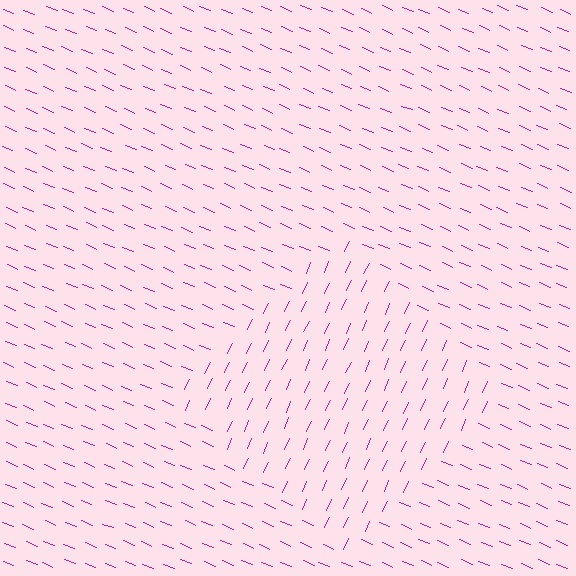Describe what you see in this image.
The image is filled with small magenta line segments. A diamond region in the image has lines oriented differently from the surrounding lines, creating a visible texture boundary.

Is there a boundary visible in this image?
Yes, there is a texture boundary formed by a change in line orientation.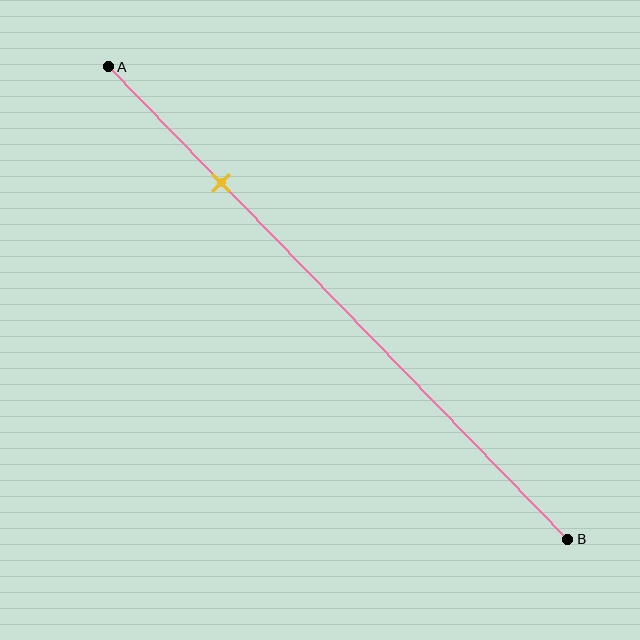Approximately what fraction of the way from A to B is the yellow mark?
The yellow mark is approximately 25% of the way from A to B.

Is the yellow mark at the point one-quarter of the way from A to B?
Yes, the mark is approximately at the one-quarter point.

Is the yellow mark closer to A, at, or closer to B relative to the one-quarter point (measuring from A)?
The yellow mark is approximately at the one-quarter point of segment AB.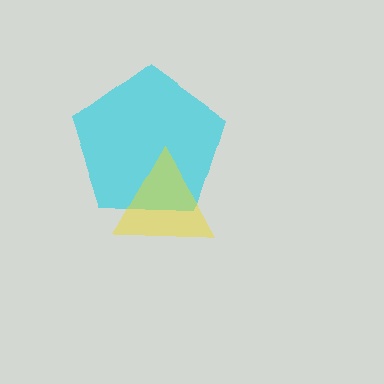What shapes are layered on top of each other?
The layered shapes are: a cyan pentagon, a yellow triangle.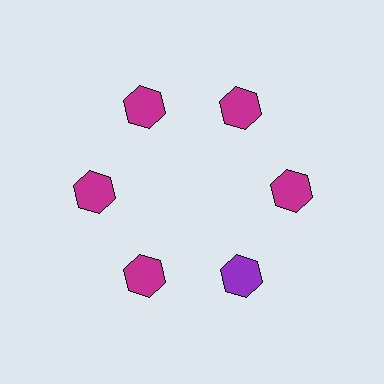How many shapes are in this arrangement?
There are 6 shapes arranged in a ring pattern.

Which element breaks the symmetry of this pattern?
The purple hexagon at roughly the 5 o'clock position breaks the symmetry. All other shapes are magenta hexagons.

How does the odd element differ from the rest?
It has a different color: purple instead of magenta.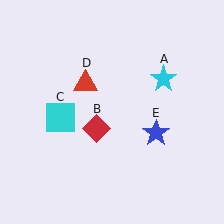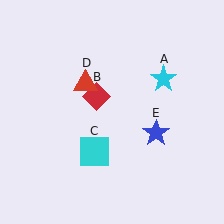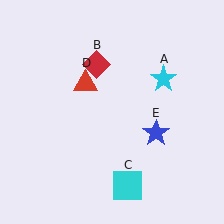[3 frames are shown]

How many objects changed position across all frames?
2 objects changed position: red diamond (object B), cyan square (object C).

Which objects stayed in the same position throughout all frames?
Cyan star (object A) and red triangle (object D) and blue star (object E) remained stationary.